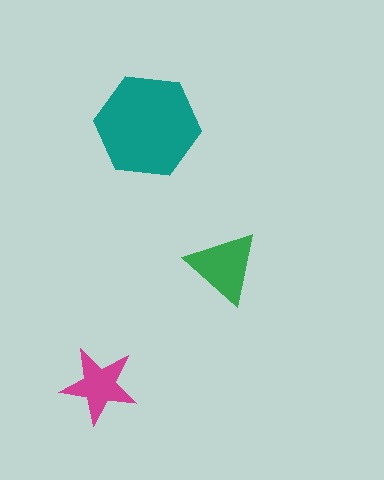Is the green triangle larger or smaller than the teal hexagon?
Smaller.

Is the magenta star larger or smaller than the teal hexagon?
Smaller.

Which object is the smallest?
The magenta star.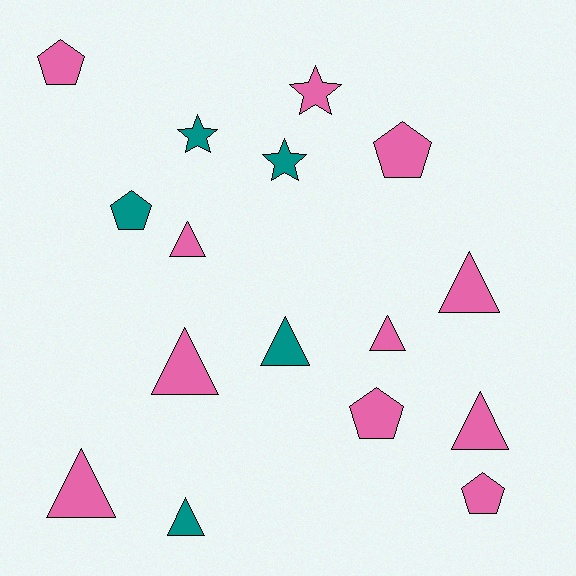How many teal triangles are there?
There are 2 teal triangles.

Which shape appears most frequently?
Triangle, with 8 objects.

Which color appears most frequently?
Pink, with 11 objects.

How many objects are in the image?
There are 16 objects.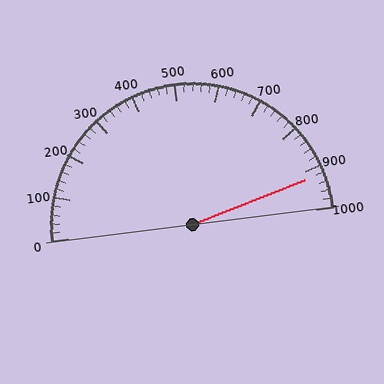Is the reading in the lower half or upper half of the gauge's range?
The reading is in the upper half of the range (0 to 1000).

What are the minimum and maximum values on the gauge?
The gauge ranges from 0 to 1000.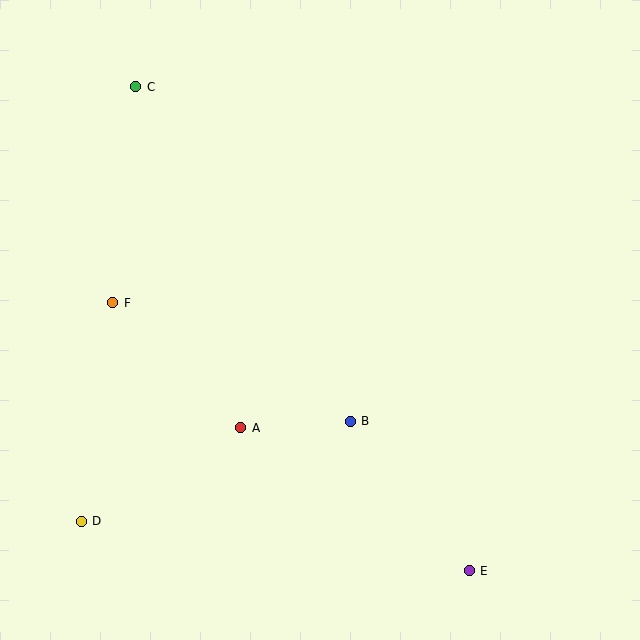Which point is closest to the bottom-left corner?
Point D is closest to the bottom-left corner.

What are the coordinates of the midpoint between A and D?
The midpoint between A and D is at (161, 475).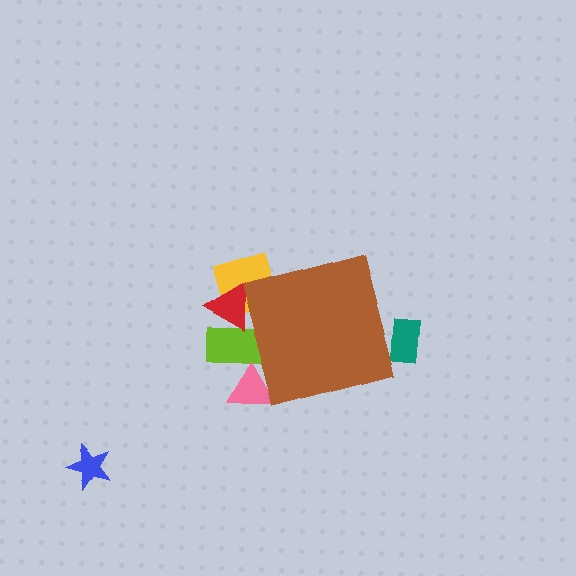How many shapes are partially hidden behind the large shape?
5 shapes are partially hidden.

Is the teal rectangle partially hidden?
Yes, the teal rectangle is partially hidden behind the brown square.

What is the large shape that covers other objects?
A brown square.